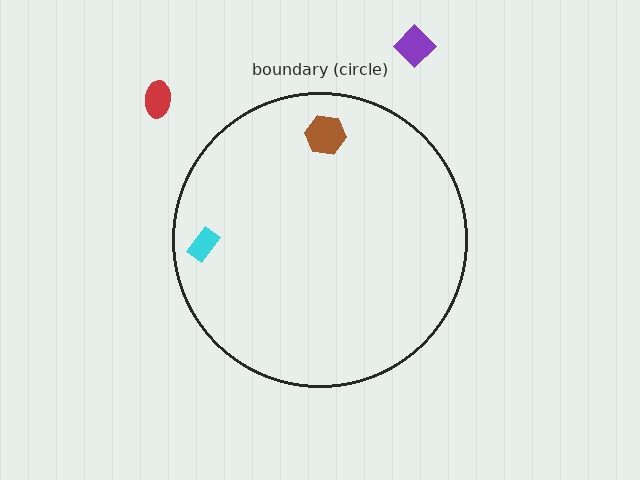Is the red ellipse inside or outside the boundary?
Outside.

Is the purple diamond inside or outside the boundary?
Outside.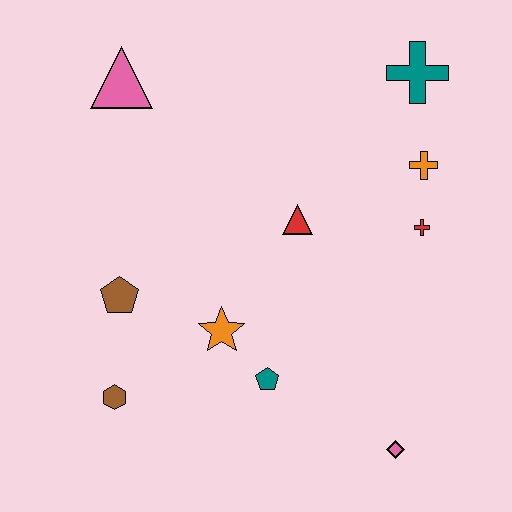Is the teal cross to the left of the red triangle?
No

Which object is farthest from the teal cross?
The brown hexagon is farthest from the teal cross.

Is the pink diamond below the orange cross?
Yes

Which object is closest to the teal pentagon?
The orange star is closest to the teal pentagon.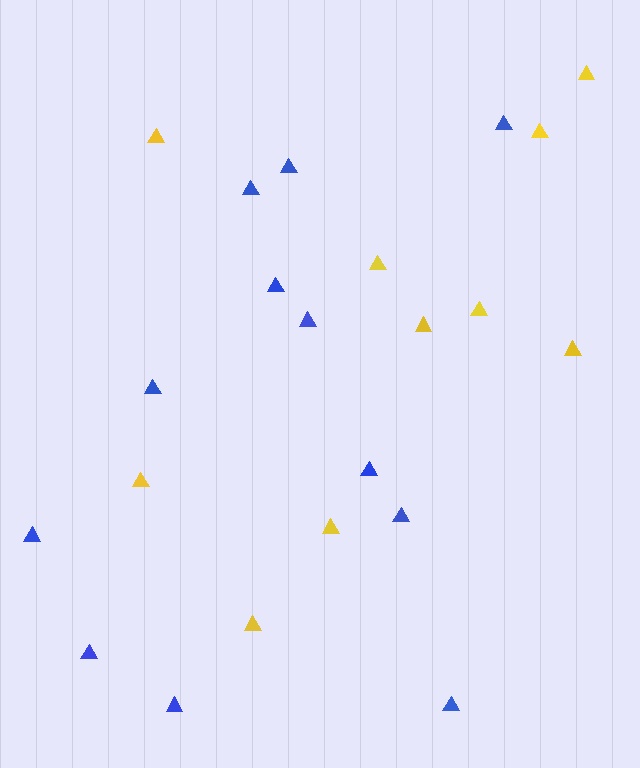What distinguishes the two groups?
There are 2 groups: one group of yellow triangles (10) and one group of blue triangles (12).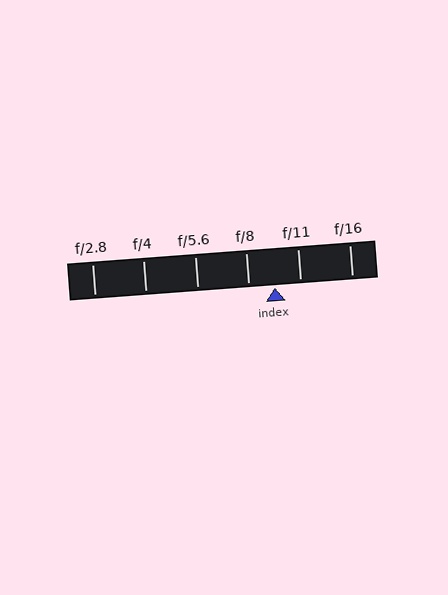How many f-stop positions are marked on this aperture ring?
There are 6 f-stop positions marked.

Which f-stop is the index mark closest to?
The index mark is closest to f/8.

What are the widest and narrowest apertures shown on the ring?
The widest aperture shown is f/2.8 and the narrowest is f/16.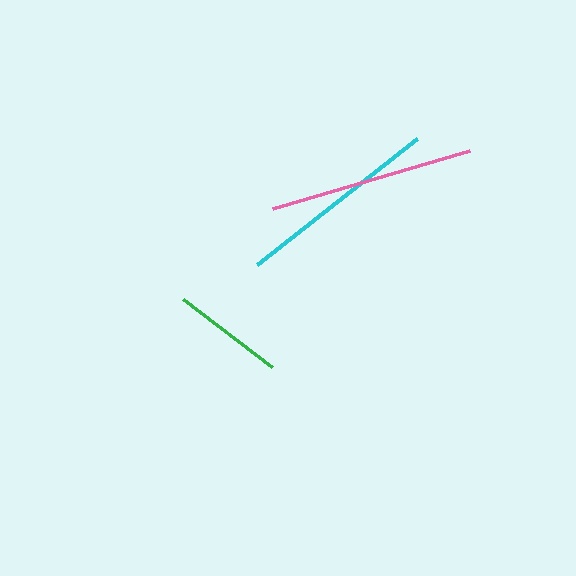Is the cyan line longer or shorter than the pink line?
The pink line is longer than the cyan line.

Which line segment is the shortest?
The green line is the shortest at approximately 112 pixels.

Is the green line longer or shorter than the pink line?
The pink line is longer than the green line.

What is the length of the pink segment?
The pink segment is approximately 206 pixels long.